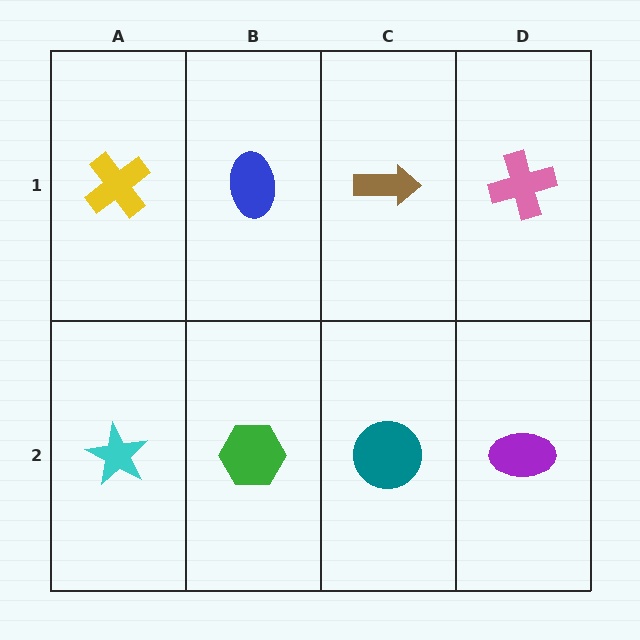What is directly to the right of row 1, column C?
A pink cross.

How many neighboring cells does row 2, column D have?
2.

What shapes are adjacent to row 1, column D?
A purple ellipse (row 2, column D), a brown arrow (row 1, column C).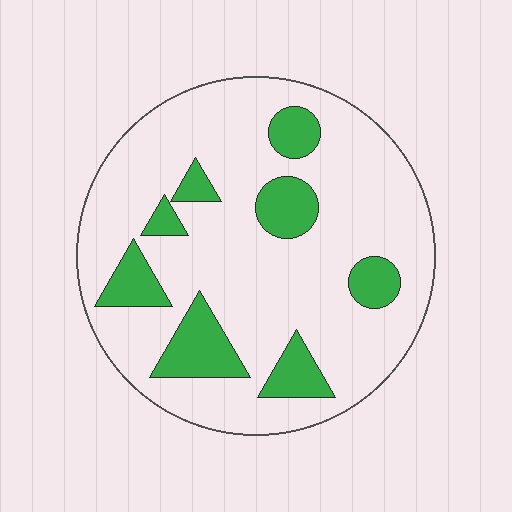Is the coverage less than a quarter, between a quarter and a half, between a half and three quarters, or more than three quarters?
Less than a quarter.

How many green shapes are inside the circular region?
8.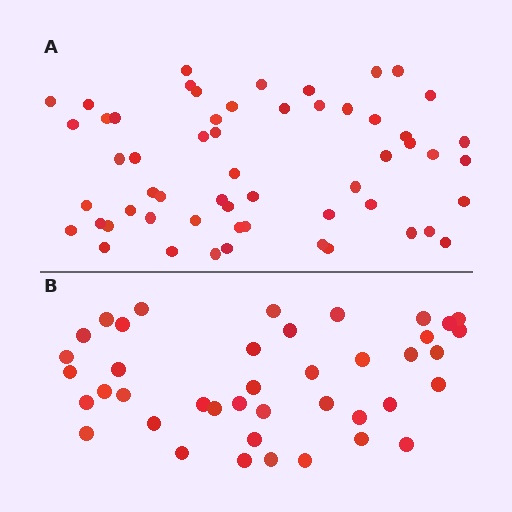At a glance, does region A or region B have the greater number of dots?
Region A (the top region) has more dots.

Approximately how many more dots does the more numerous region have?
Region A has approximately 15 more dots than region B.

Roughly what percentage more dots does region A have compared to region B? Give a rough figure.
About 40% more.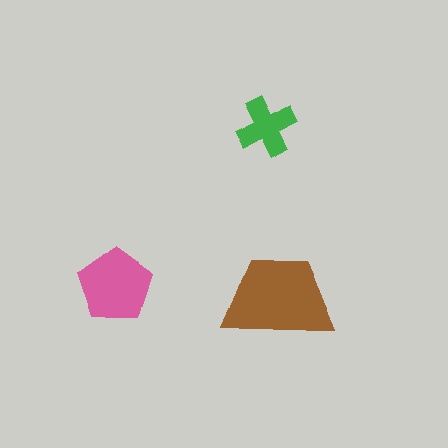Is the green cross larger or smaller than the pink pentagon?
Smaller.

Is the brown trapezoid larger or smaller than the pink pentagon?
Larger.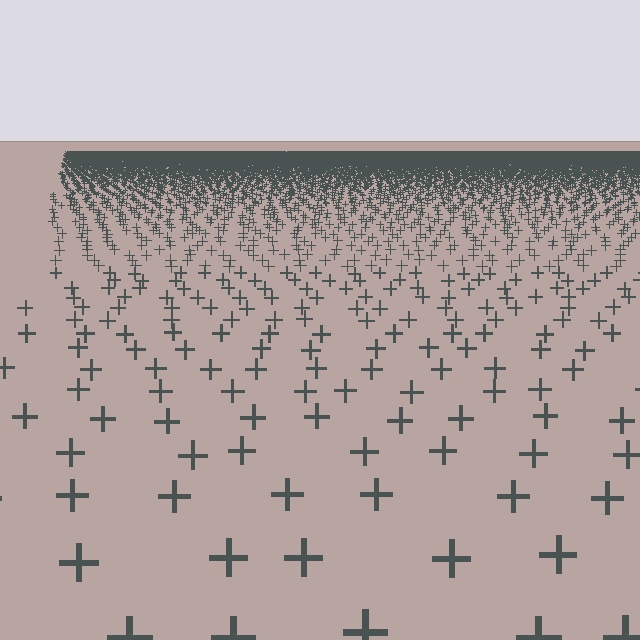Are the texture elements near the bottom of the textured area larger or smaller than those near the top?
Larger. Near the bottom, elements are closer to the viewer and appear at a bigger on-screen size.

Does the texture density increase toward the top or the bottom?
Density increases toward the top.